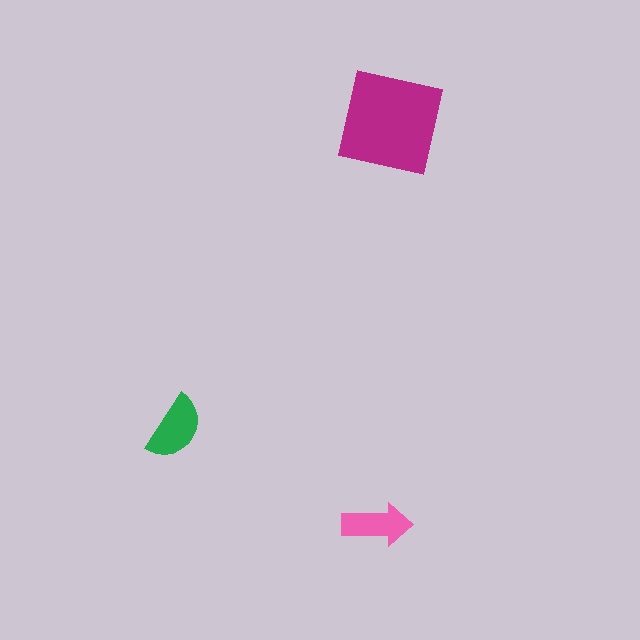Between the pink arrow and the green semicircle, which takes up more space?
The green semicircle.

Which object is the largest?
The magenta square.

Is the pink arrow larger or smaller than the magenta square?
Smaller.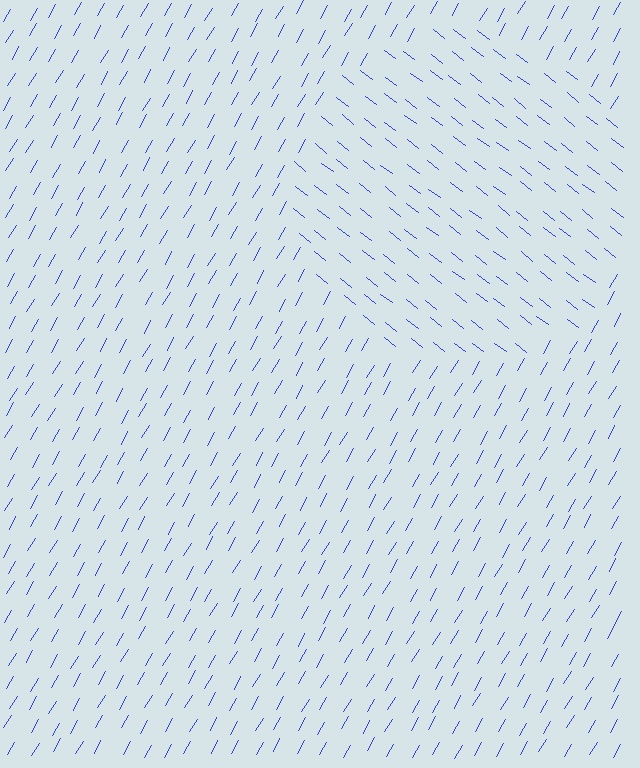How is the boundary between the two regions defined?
The boundary is defined purely by a change in line orientation (approximately 82 degrees difference). All lines are the same color and thickness.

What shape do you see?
I see a circle.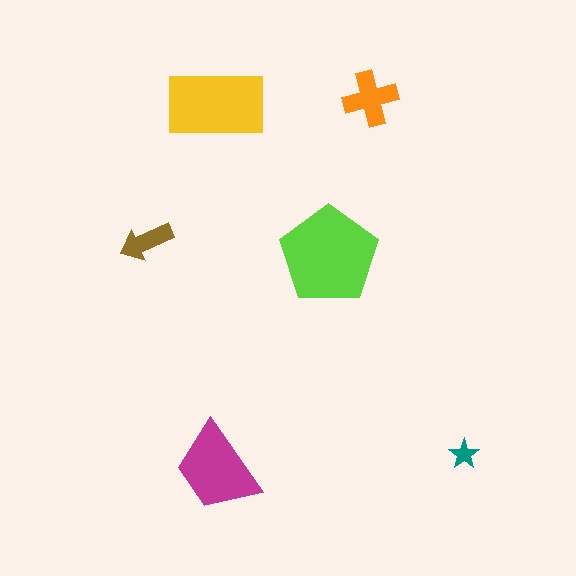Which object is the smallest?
The teal star.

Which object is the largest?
The lime pentagon.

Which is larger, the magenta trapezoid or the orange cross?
The magenta trapezoid.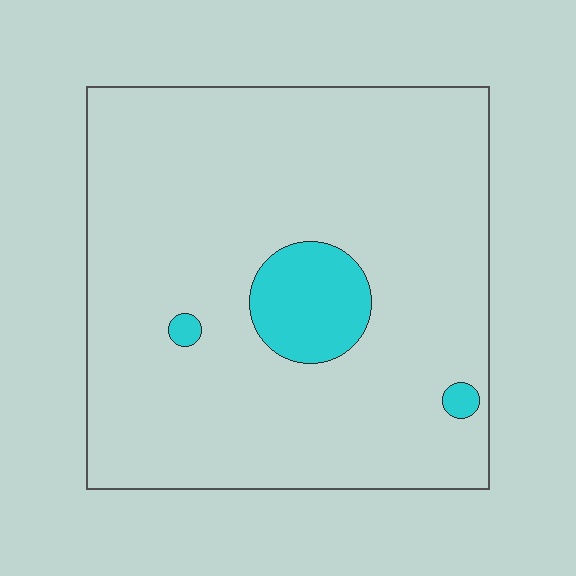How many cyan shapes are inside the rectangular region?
3.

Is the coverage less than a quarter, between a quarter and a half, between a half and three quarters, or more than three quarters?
Less than a quarter.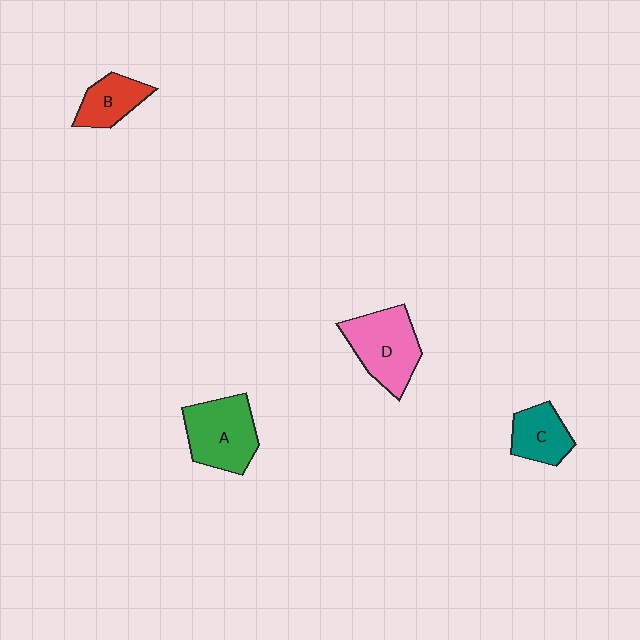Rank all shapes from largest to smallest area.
From largest to smallest: D (pink), A (green), C (teal), B (red).